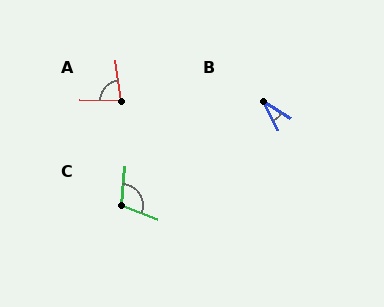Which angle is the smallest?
B, at approximately 31 degrees.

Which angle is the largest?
C, at approximately 107 degrees.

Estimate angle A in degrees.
Approximately 82 degrees.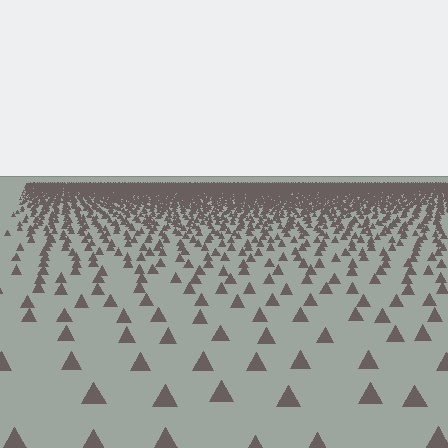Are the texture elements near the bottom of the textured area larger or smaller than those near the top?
Larger. Near the bottom, elements are closer to the viewer and appear at a bigger on-screen size.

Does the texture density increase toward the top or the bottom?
Density increases toward the top.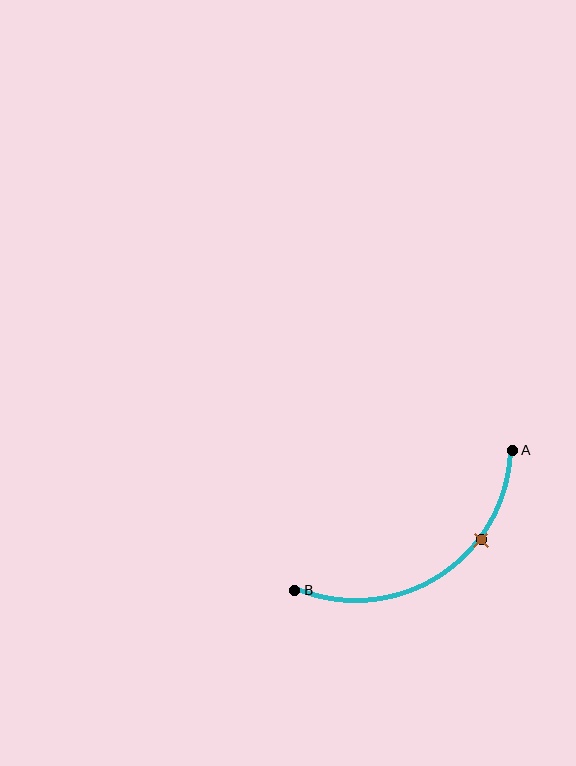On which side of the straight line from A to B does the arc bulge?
The arc bulges below the straight line connecting A and B.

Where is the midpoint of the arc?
The arc midpoint is the point on the curve farthest from the straight line joining A and B. It sits below that line.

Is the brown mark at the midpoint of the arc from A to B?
No. The brown mark lies on the arc but is closer to endpoint A. The arc midpoint would be at the point on the curve equidistant along the arc from both A and B.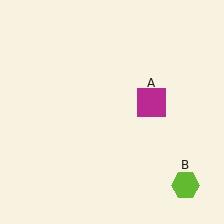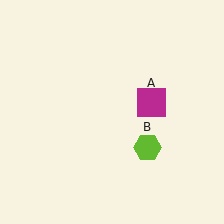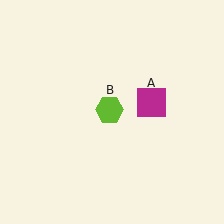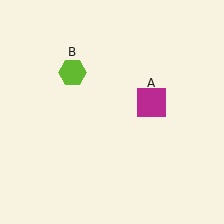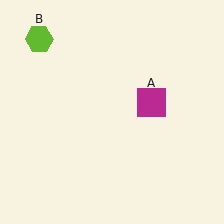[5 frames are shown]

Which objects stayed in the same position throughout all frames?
Magenta square (object A) remained stationary.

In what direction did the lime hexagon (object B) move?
The lime hexagon (object B) moved up and to the left.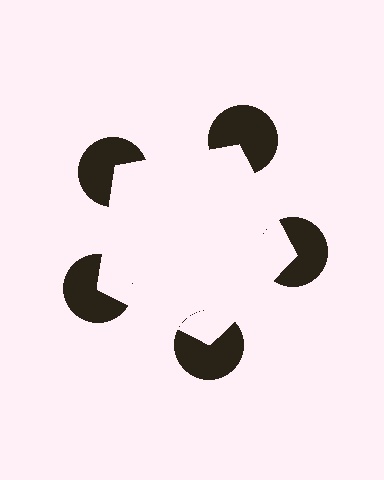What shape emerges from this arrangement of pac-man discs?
An illusory pentagon — its edges are inferred from the aligned wedge cuts in the pac-man discs, not physically drawn.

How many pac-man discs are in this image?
There are 5 — one at each vertex of the illusory pentagon.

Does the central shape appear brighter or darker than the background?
It typically appears slightly brighter than the background, even though no actual brightness change is drawn.